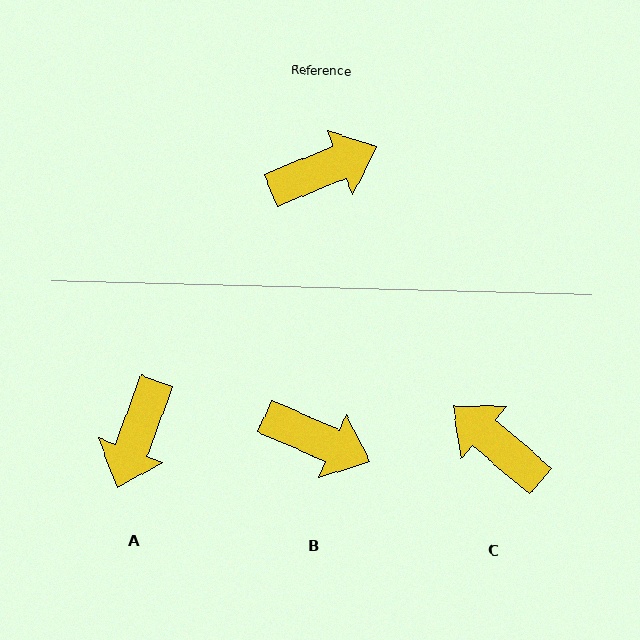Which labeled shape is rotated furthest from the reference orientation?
A, about 132 degrees away.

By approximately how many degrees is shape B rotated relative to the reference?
Approximately 46 degrees clockwise.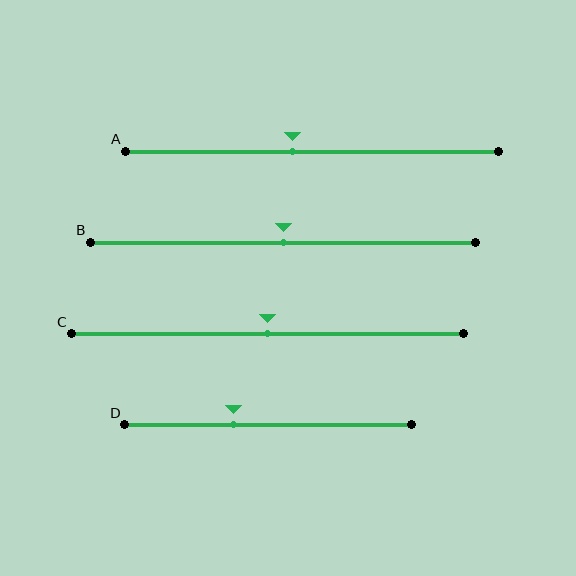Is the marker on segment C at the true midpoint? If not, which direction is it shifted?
Yes, the marker on segment C is at the true midpoint.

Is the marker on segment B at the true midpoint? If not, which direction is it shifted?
Yes, the marker on segment B is at the true midpoint.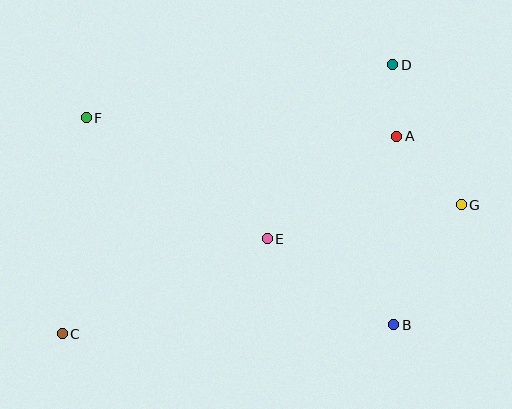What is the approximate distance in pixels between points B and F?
The distance between B and F is approximately 371 pixels.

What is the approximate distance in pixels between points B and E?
The distance between B and E is approximately 153 pixels.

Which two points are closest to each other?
Points A and D are closest to each other.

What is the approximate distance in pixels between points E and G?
The distance between E and G is approximately 197 pixels.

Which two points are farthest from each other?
Points C and D are farthest from each other.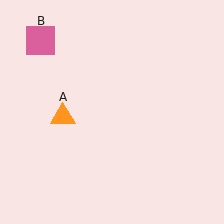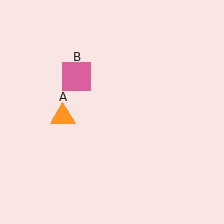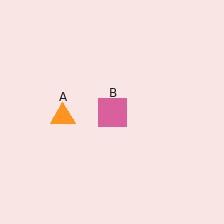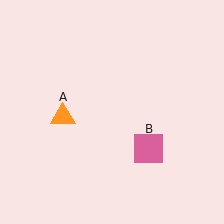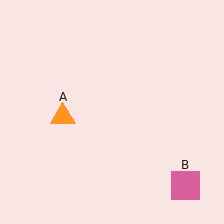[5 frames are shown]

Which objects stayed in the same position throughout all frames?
Orange triangle (object A) remained stationary.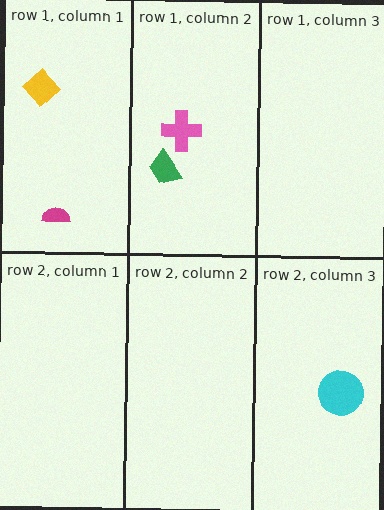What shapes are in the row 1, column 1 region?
The yellow diamond, the magenta semicircle.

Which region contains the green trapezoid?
The row 1, column 2 region.